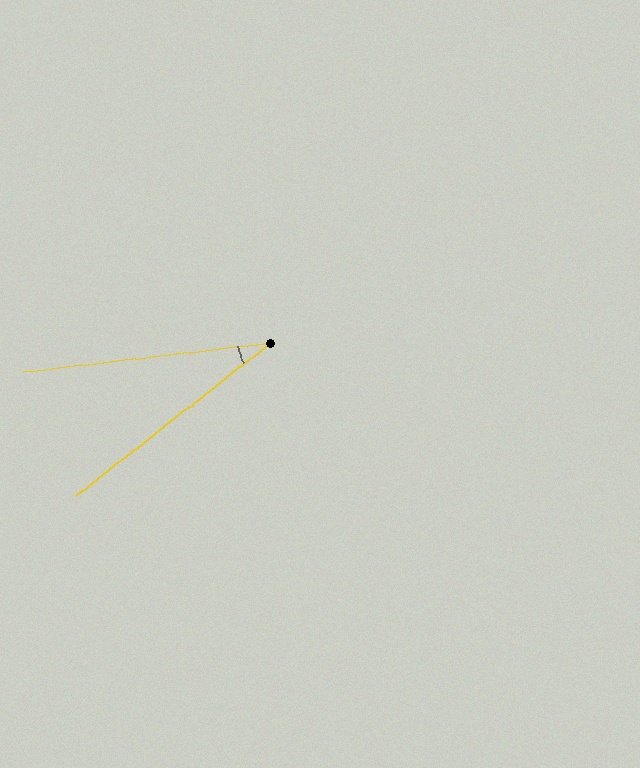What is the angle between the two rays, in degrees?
Approximately 32 degrees.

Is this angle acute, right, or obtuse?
It is acute.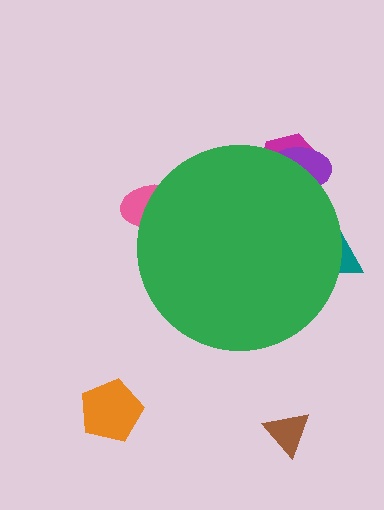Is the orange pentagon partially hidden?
No, the orange pentagon is fully visible.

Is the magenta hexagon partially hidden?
Yes, the magenta hexagon is partially hidden behind the green circle.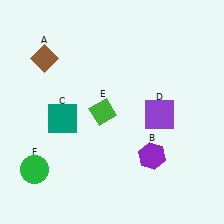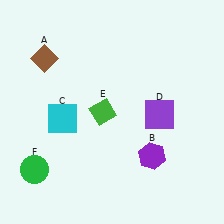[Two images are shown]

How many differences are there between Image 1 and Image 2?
There is 1 difference between the two images.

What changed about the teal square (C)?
In Image 1, C is teal. In Image 2, it changed to cyan.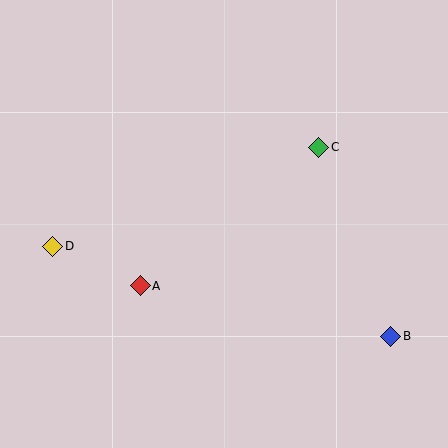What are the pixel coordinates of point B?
Point B is at (391, 336).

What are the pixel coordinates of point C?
Point C is at (319, 147).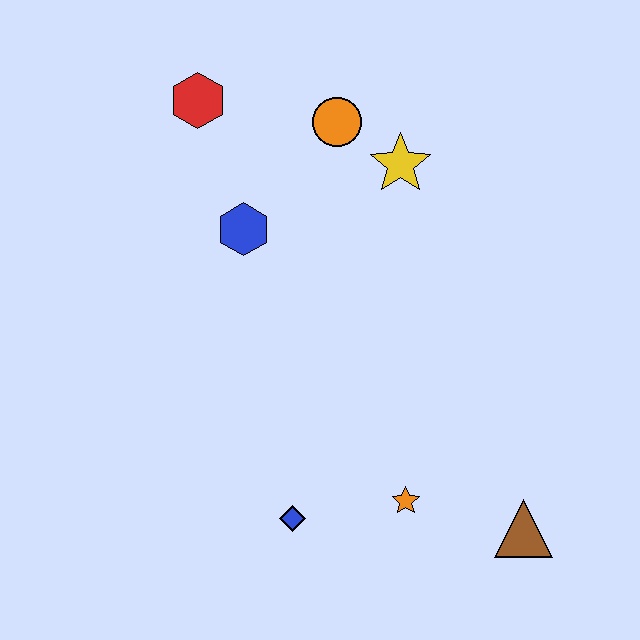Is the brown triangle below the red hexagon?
Yes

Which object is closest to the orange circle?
The yellow star is closest to the orange circle.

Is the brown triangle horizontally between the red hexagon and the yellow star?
No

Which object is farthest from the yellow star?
The brown triangle is farthest from the yellow star.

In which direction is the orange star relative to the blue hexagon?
The orange star is below the blue hexagon.